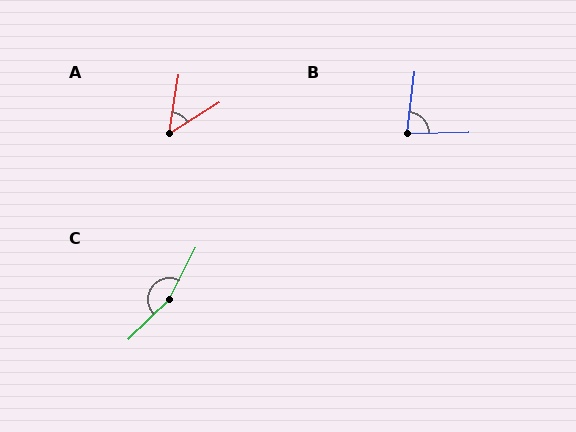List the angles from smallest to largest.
A (50°), B (81°), C (162°).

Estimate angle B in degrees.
Approximately 81 degrees.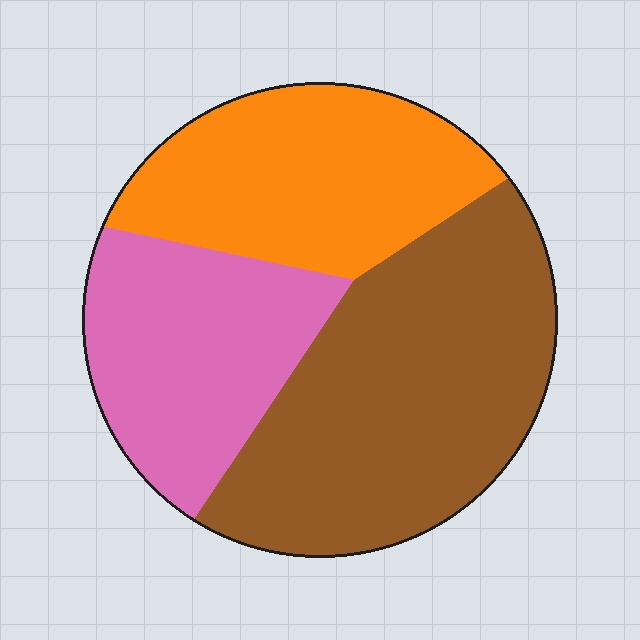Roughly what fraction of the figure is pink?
Pink takes up about one quarter (1/4) of the figure.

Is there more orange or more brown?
Brown.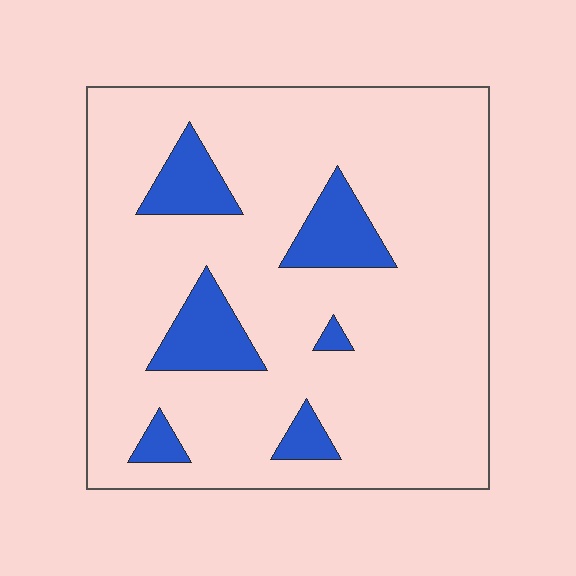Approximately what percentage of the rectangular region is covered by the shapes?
Approximately 15%.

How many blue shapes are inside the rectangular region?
6.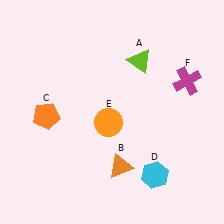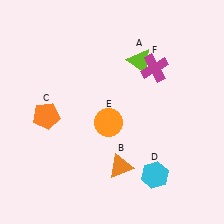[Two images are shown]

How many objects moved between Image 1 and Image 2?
1 object moved between the two images.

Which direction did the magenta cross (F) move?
The magenta cross (F) moved left.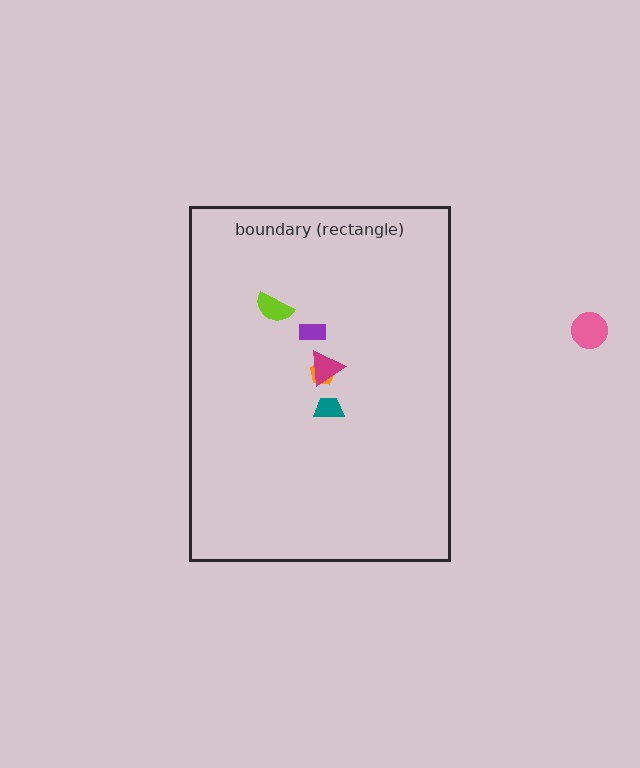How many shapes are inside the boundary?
5 inside, 1 outside.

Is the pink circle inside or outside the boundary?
Outside.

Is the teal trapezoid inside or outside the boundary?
Inside.